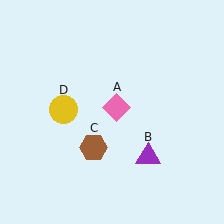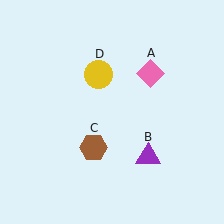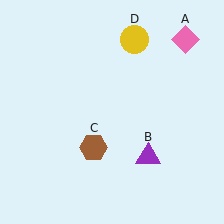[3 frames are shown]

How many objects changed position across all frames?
2 objects changed position: pink diamond (object A), yellow circle (object D).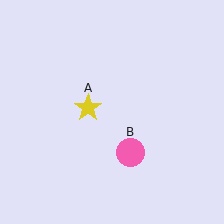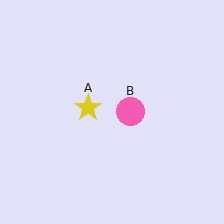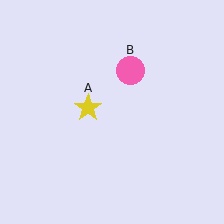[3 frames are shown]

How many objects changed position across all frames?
1 object changed position: pink circle (object B).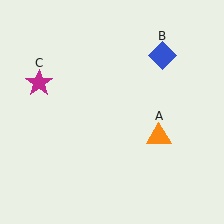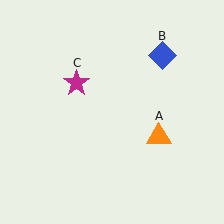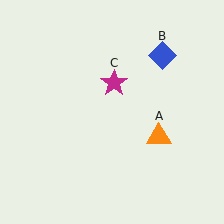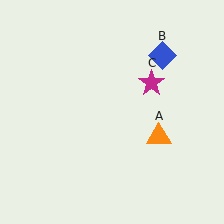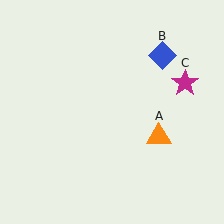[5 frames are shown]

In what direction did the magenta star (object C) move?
The magenta star (object C) moved right.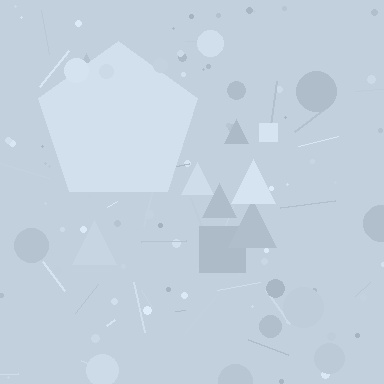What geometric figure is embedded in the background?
A pentagon is embedded in the background.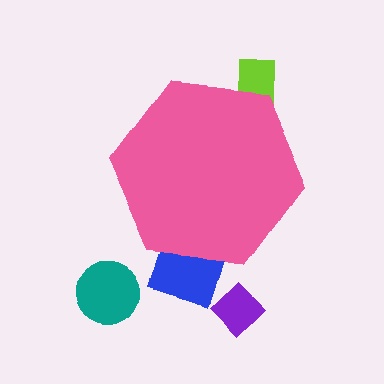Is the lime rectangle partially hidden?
Yes, the lime rectangle is partially hidden behind the pink hexagon.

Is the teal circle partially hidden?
No, the teal circle is fully visible.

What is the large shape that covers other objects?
A pink hexagon.